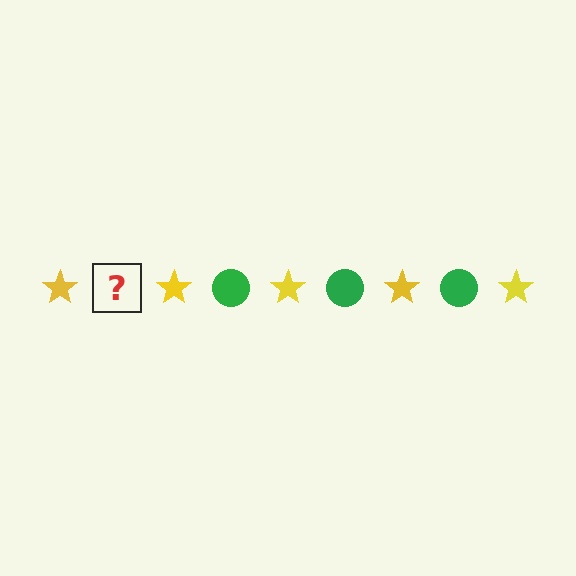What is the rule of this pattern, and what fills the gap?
The rule is that the pattern alternates between yellow star and green circle. The gap should be filled with a green circle.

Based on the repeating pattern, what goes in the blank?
The blank should be a green circle.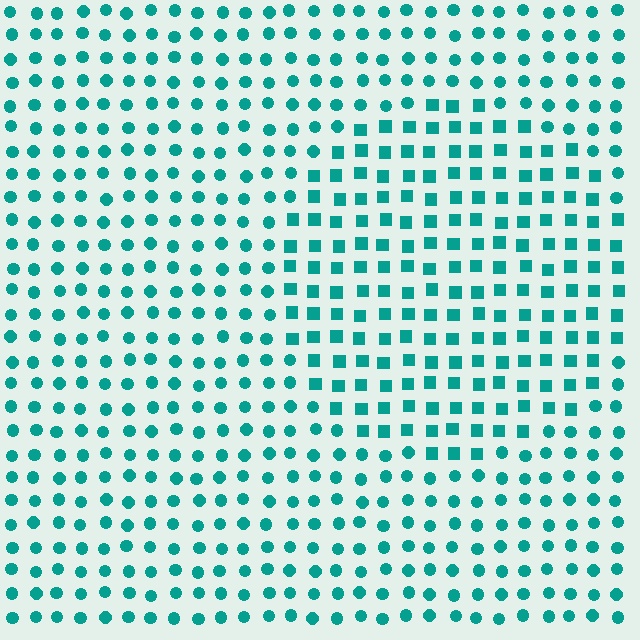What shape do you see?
I see a circle.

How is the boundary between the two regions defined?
The boundary is defined by a change in element shape: squares inside vs. circles outside. All elements share the same color and spacing.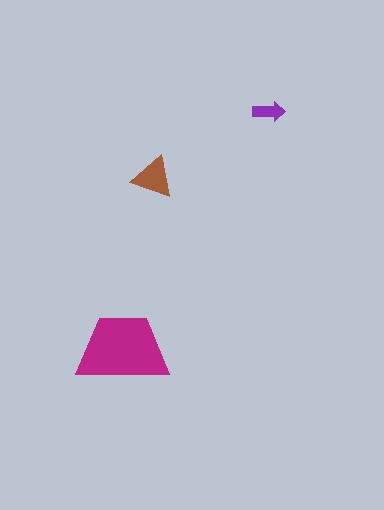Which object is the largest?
The magenta trapezoid.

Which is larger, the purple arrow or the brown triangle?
The brown triangle.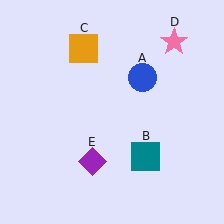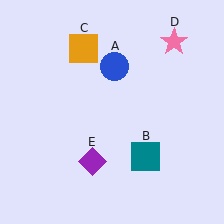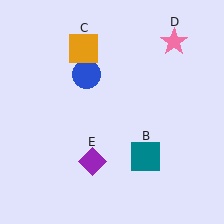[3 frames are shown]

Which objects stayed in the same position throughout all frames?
Teal square (object B) and orange square (object C) and pink star (object D) and purple diamond (object E) remained stationary.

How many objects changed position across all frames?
1 object changed position: blue circle (object A).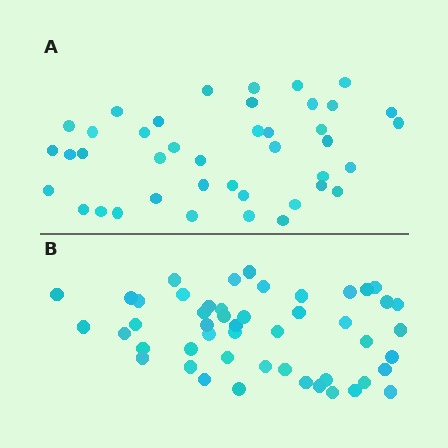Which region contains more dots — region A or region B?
Region B (the bottom region) has more dots.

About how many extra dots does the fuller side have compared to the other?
Region B has roughly 8 or so more dots than region A.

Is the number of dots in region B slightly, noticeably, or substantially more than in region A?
Region B has only slightly more — the two regions are fairly close. The ratio is roughly 1.2 to 1.